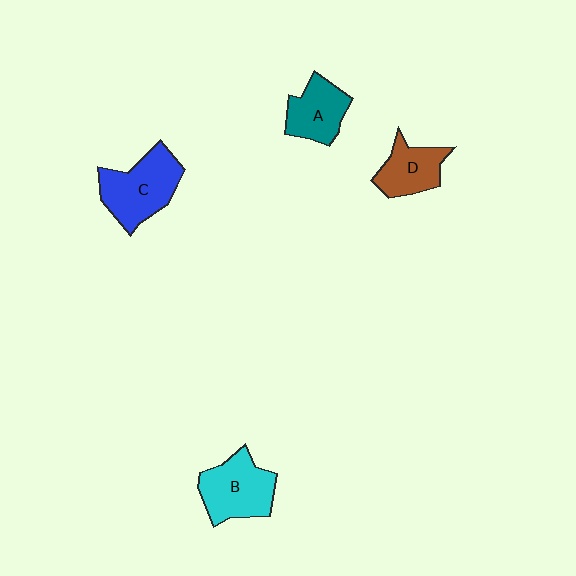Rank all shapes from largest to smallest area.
From largest to smallest: C (blue), B (cyan), A (teal), D (brown).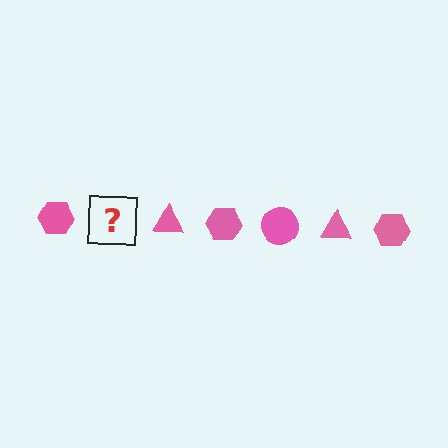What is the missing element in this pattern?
The missing element is a pink circle.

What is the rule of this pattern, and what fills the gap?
The rule is that the pattern cycles through hexagon, circle, triangle shapes in pink. The gap should be filled with a pink circle.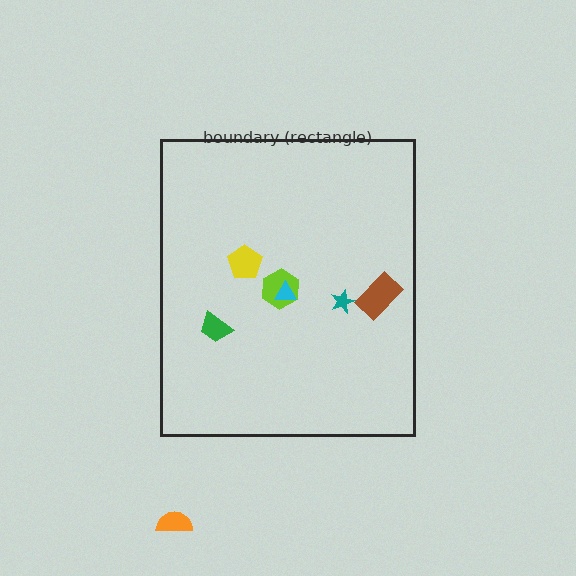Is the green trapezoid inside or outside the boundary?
Inside.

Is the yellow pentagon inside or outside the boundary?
Inside.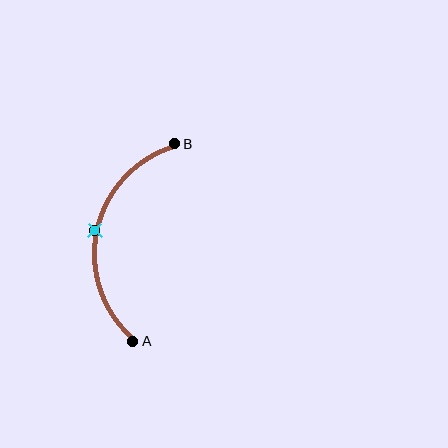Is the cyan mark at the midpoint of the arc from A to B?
Yes. The cyan mark lies on the arc at equal arc-length from both A and B — it is the arc midpoint.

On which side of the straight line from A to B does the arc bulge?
The arc bulges to the left of the straight line connecting A and B.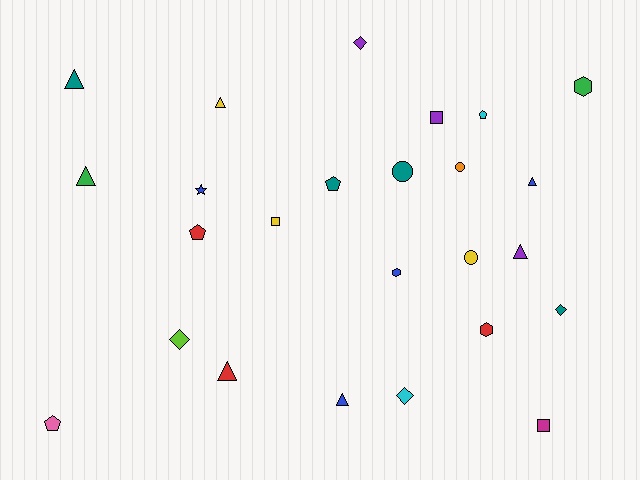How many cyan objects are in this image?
There are 2 cyan objects.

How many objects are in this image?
There are 25 objects.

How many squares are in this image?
There are 3 squares.